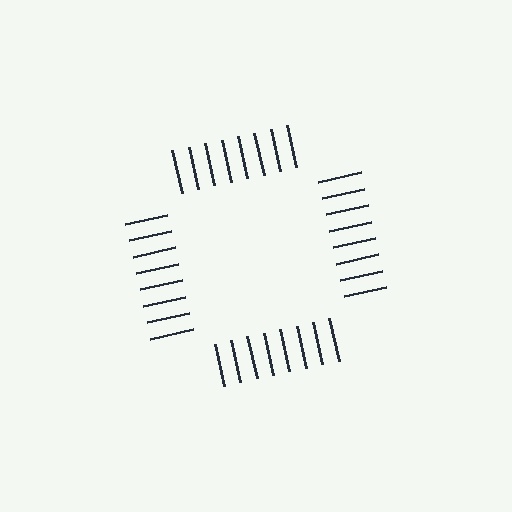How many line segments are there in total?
32 — 8 along each of the 4 edges.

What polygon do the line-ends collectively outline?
An illusory square — the line segments terminate on its edges but no continuous stroke is drawn.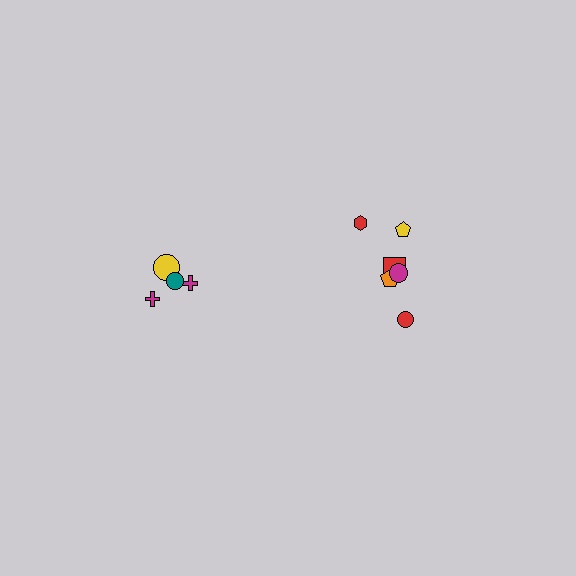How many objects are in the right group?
There are 6 objects.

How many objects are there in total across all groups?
There are 10 objects.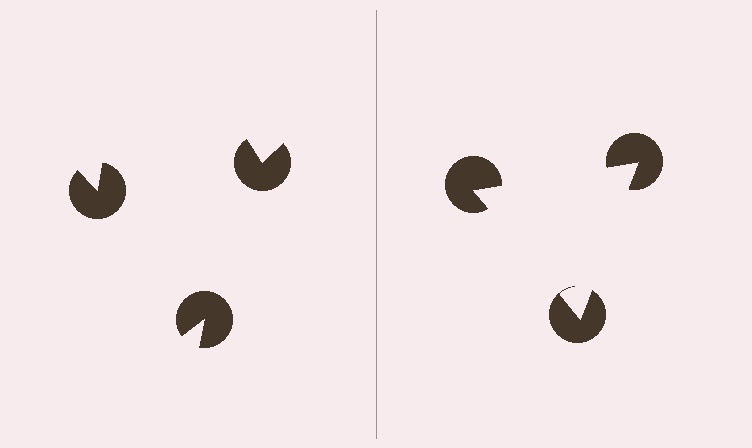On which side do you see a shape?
An illusory triangle appears on the right side. On the left side the wedge cuts are rotated, so no coherent shape forms.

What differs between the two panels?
The pac-man discs are positioned identically on both sides; only the wedge orientations differ. On the right they align to a triangle; on the left they are misaligned.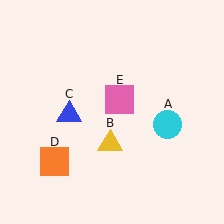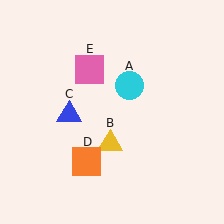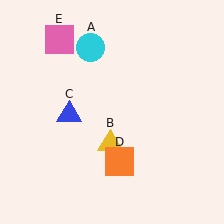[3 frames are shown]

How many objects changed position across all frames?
3 objects changed position: cyan circle (object A), orange square (object D), pink square (object E).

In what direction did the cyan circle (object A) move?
The cyan circle (object A) moved up and to the left.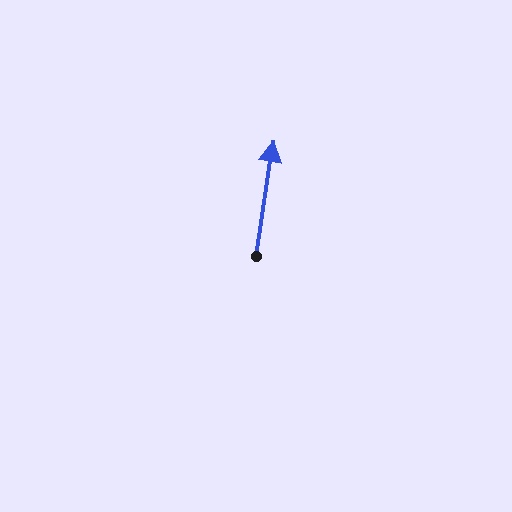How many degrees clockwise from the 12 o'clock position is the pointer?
Approximately 9 degrees.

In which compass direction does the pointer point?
North.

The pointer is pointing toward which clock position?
Roughly 12 o'clock.